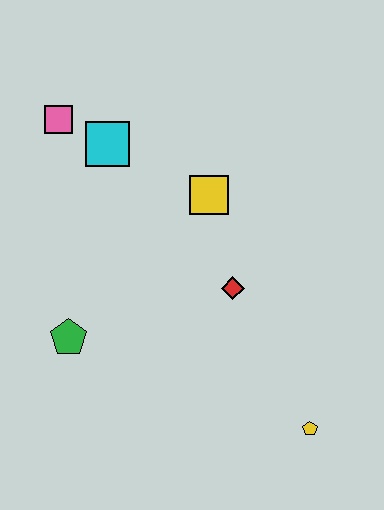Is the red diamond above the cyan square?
No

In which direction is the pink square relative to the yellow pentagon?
The pink square is above the yellow pentagon.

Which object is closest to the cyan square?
The pink square is closest to the cyan square.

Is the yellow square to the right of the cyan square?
Yes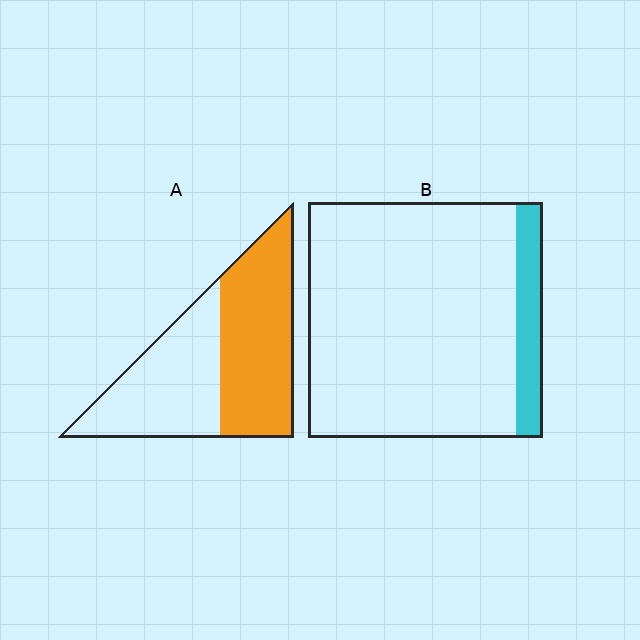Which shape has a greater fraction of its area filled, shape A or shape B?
Shape A.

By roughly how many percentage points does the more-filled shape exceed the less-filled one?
By roughly 40 percentage points (A over B).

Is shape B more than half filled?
No.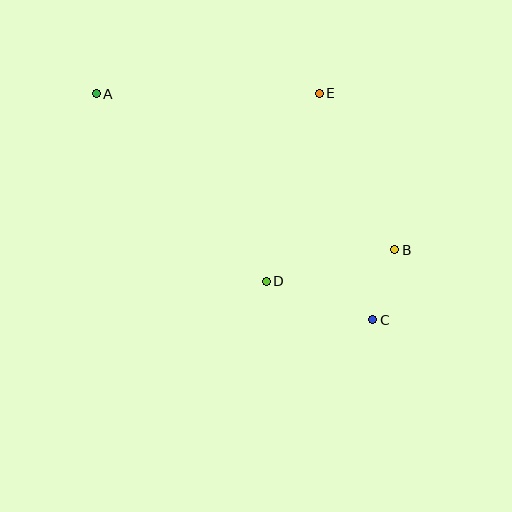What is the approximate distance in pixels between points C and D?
The distance between C and D is approximately 113 pixels.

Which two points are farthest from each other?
Points A and C are farthest from each other.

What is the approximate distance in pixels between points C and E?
The distance between C and E is approximately 233 pixels.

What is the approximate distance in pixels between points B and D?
The distance between B and D is approximately 132 pixels.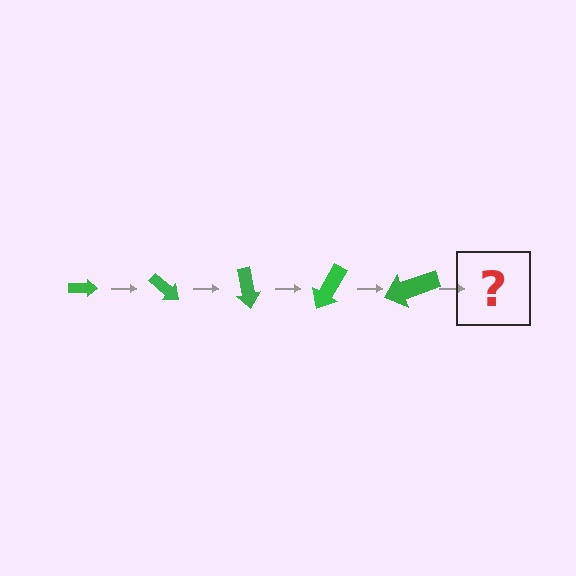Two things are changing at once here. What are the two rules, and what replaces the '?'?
The two rules are that the arrow grows larger each step and it rotates 40 degrees each step. The '?' should be an arrow, larger than the previous one and rotated 200 degrees from the start.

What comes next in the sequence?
The next element should be an arrow, larger than the previous one and rotated 200 degrees from the start.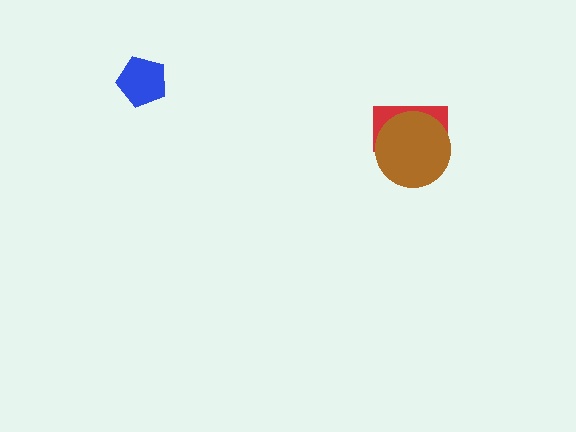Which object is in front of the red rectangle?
The brown circle is in front of the red rectangle.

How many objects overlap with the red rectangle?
1 object overlaps with the red rectangle.